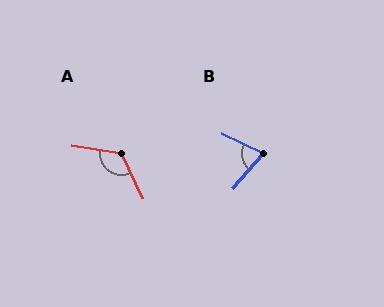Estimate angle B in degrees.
Approximately 74 degrees.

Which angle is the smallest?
B, at approximately 74 degrees.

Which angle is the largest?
A, at approximately 125 degrees.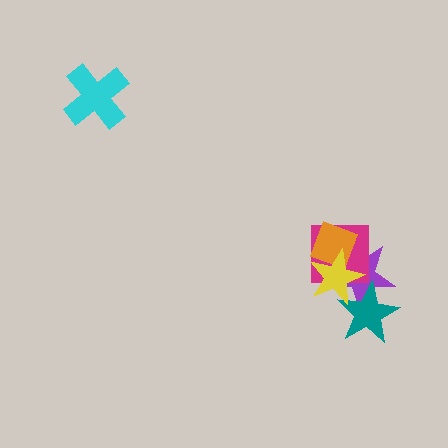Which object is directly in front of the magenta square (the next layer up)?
The orange diamond is directly in front of the magenta square.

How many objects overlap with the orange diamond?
3 objects overlap with the orange diamond.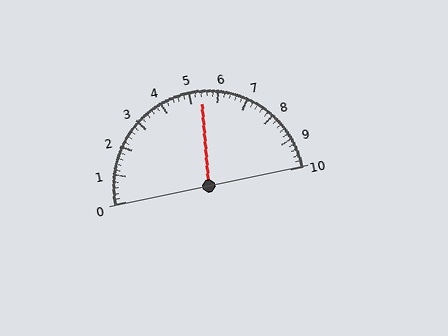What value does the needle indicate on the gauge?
The needle indicates approximately 5.4.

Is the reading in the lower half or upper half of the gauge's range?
The reading is in the upper half of the range (0 to 10).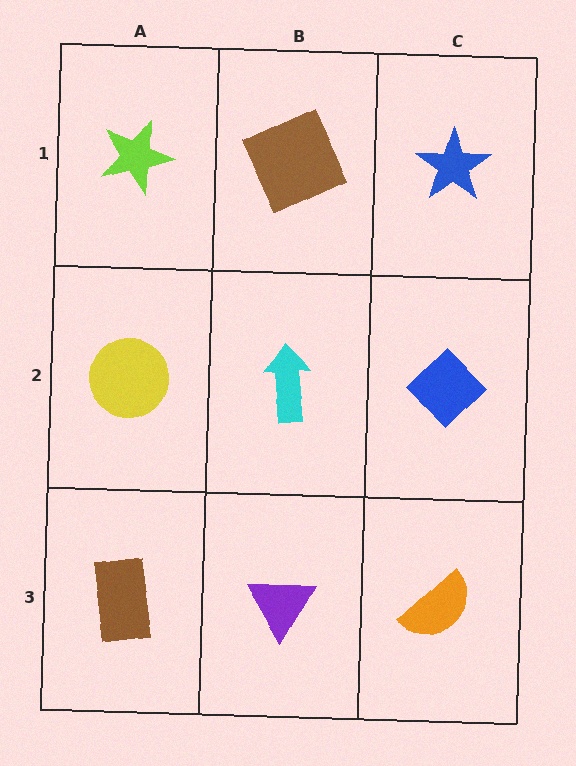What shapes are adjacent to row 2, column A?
A lime star (row 1, column A), a brown rectangle (row 3, column A), a cyan arrow (row 2, column B).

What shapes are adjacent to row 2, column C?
A blue star (row 1, column C), an orange semicircle (row 3, column C), a cyan arrow (row 2, column B).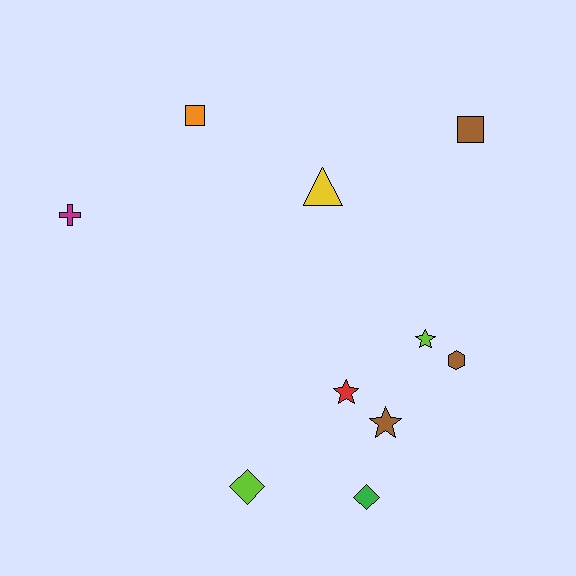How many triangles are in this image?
There is 1 triangle.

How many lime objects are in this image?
There are 2 lime objects.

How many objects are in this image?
There are 10 objects.